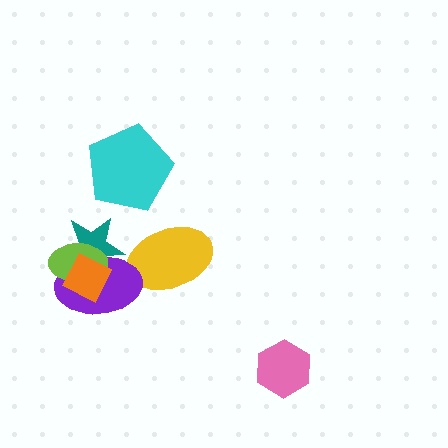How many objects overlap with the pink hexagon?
0 objects overlap with the pink hexagon.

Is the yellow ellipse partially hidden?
Yes, it is partially covered by another shape.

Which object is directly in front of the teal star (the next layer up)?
The purple ellipse is directly in front of the teal star.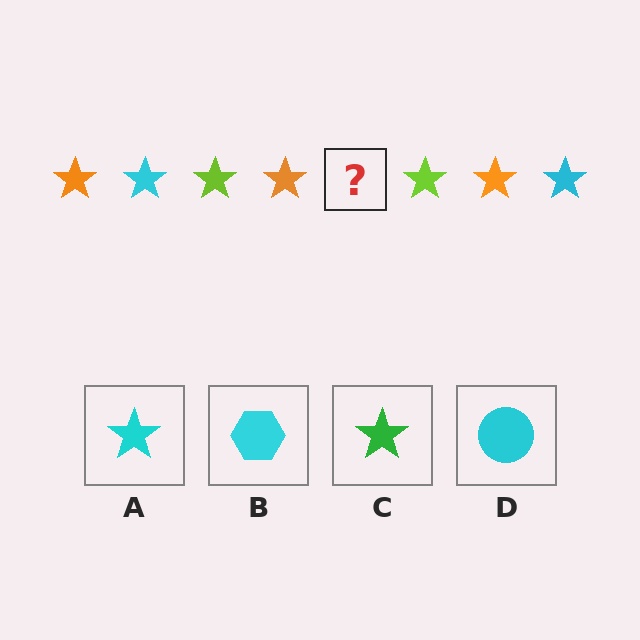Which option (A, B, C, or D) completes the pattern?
A.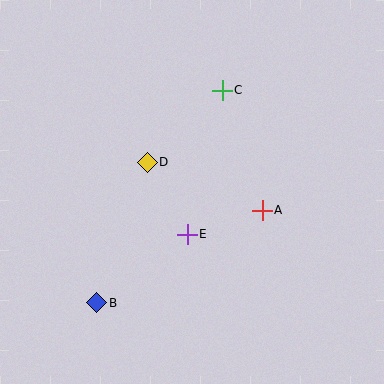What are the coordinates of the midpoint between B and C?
The midpoint between B and C is at (160, 197).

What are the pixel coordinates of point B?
Point B is at (97, 303).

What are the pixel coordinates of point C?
Point C is at (222, 90).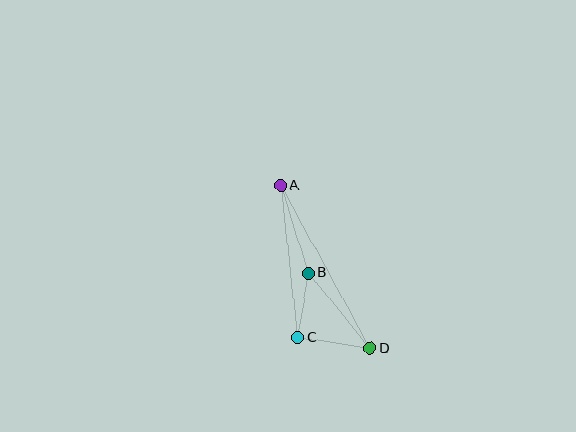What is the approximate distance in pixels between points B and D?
The distance between B and D is approximately 98 pixels.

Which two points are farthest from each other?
Points A and D are farthest from each other.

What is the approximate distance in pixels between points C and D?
The distance between C and D is approximately 73 pixels.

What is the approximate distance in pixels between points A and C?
The distance between A and C is approximately 153 pixels.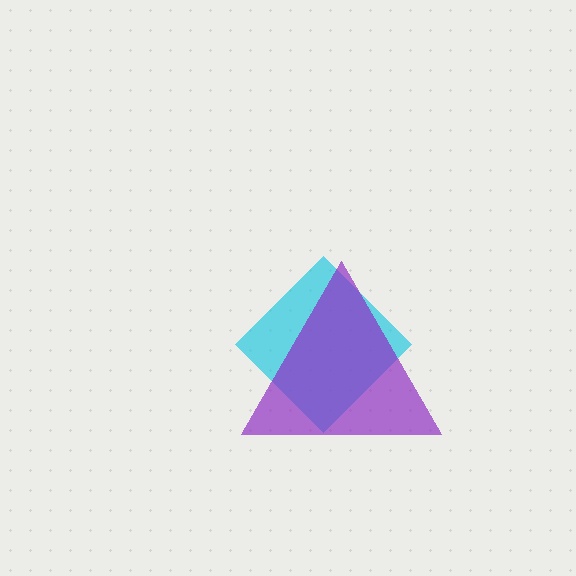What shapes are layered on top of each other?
The layered shapes are: a cyan diamond, a purple triangle.